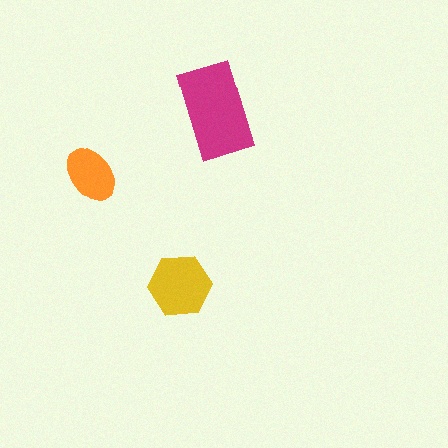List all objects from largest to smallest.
The magenta rectangle, the yellow hexagon, the orange ellipse.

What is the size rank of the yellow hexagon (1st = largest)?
2nd.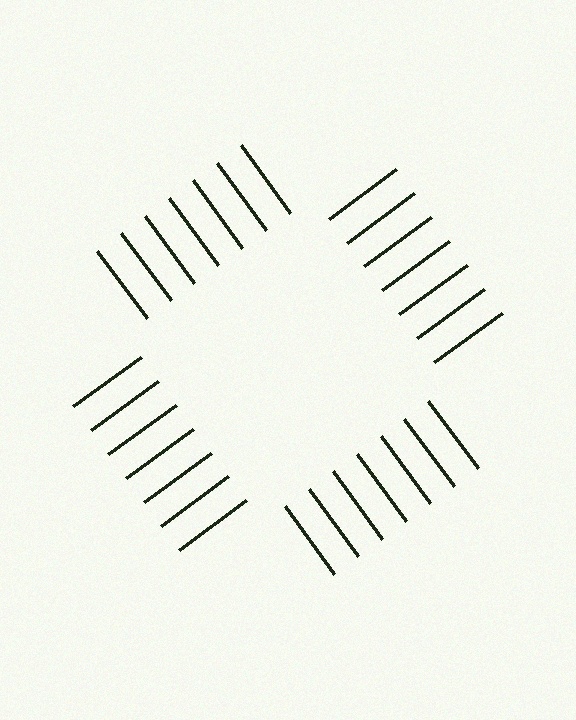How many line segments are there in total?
28 — 7 along each of the 4 edges.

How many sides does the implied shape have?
4 sides — the line-ends trace a square.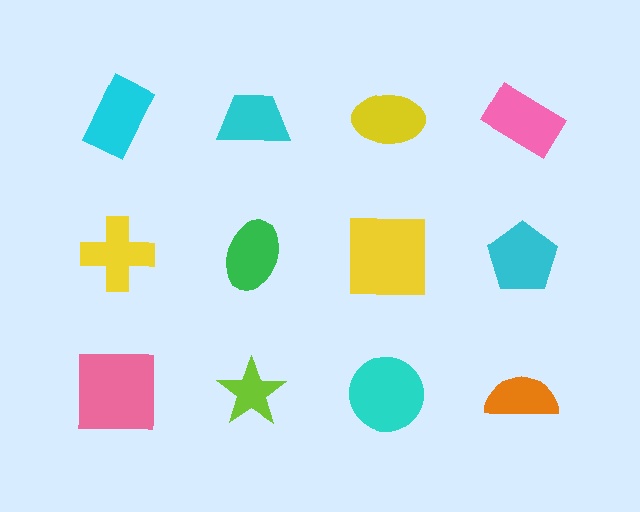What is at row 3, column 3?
A cyan circle.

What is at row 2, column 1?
A yellow cross.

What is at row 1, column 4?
A pink rectangle.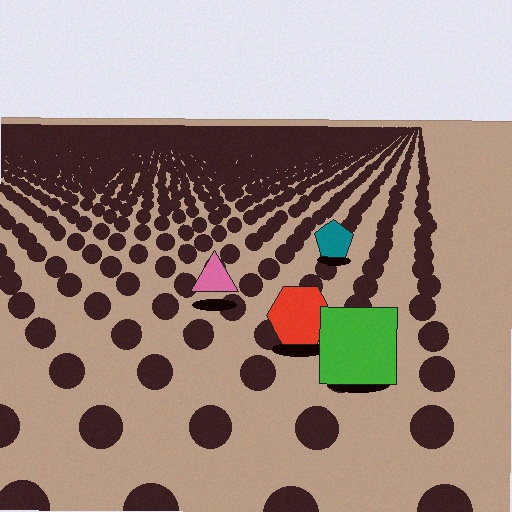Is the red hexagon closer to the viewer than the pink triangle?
Yes. The red hexagon is closer — you can tell from the texture gradient: the ground texture is coarser near it.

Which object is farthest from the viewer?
The teal pentagon is farthest from the viewer. It appears smaller and the ground texture around it is denser.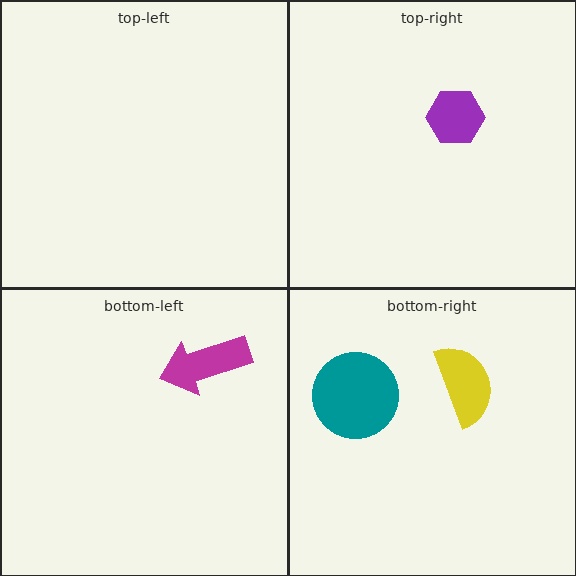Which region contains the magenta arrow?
The bottom-left region.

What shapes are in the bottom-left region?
The magenta arrow.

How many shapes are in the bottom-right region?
2.